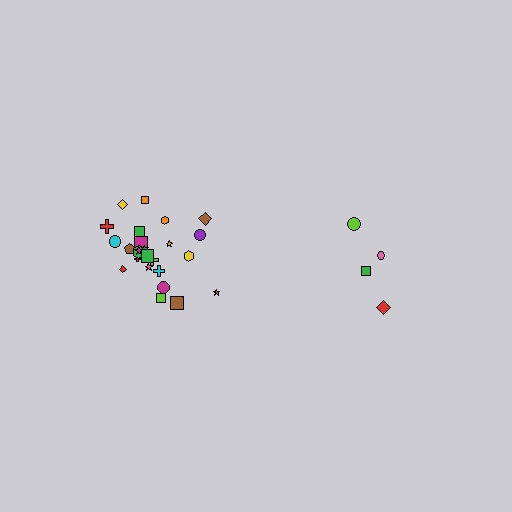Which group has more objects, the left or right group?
The left group.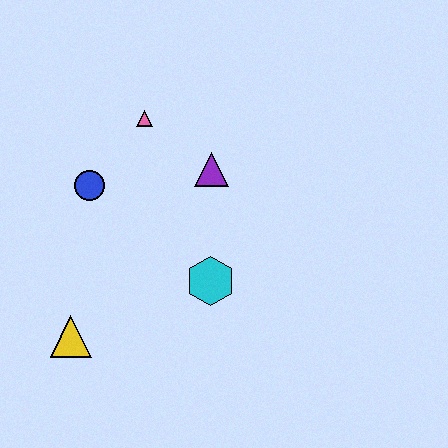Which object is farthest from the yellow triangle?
The pink triangle is farthest from the yellow triangle.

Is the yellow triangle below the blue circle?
Yes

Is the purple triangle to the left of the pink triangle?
No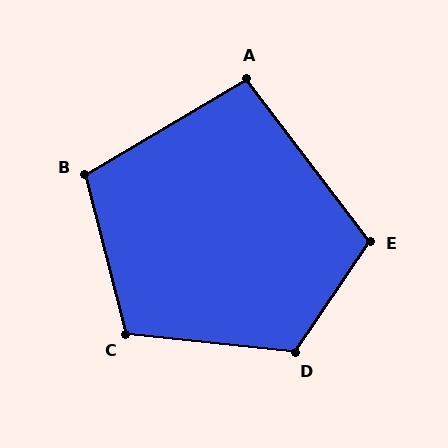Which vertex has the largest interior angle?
D, at approximately 118 degrees.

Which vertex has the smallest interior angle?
A, at approximately 96 degrees.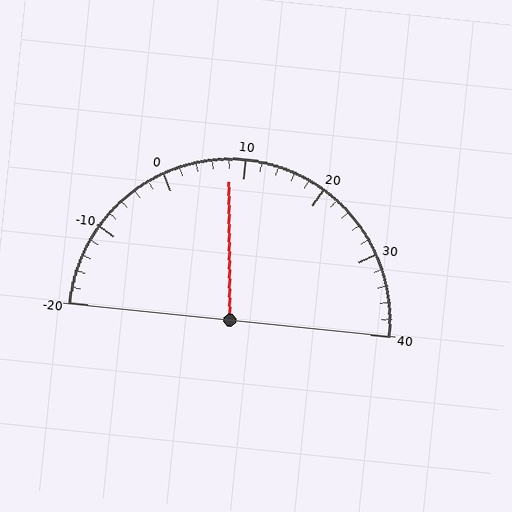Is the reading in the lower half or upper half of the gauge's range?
The reading is in the lower half of the range (-20 to 40).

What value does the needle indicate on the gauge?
The needle indicates approximately 8.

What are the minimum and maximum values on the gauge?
The gauge ranges from -20 to 40.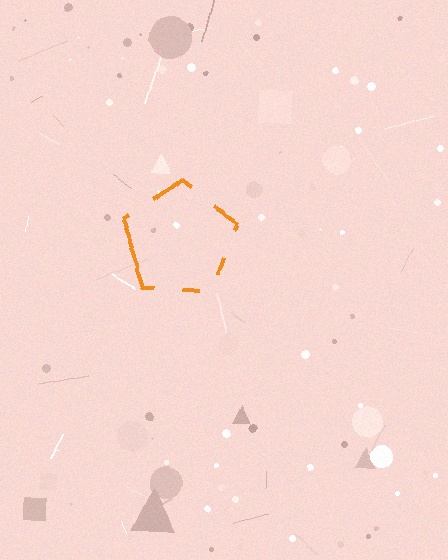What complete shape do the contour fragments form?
The contour fragments form a pentagon.